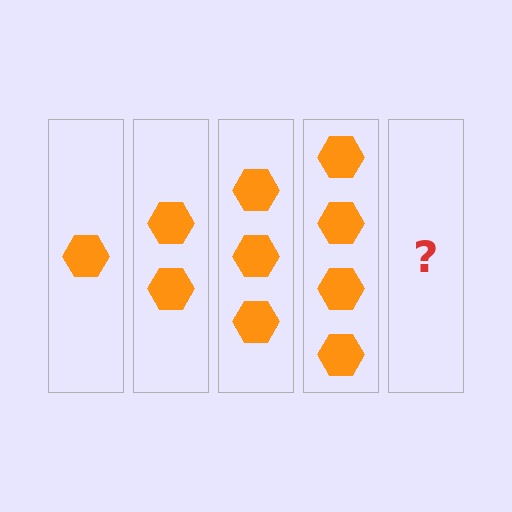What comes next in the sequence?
The next element should be 5 hexagons.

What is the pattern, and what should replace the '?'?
The pattern is that each step adds one more hexagon. The '?' should be 5 hexagons.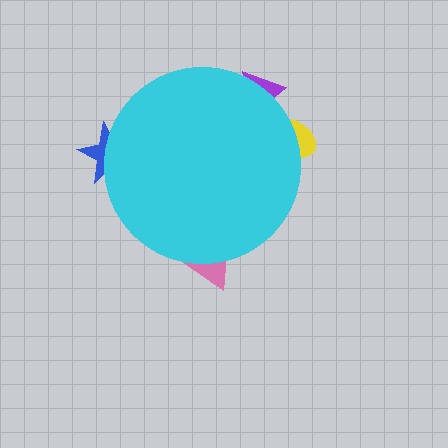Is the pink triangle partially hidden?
Yes, the pink triangle is partially hidden behind the cyan circle.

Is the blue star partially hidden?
Yes, the blue star is partially hidden behind the cyan circle.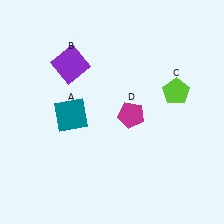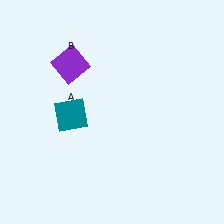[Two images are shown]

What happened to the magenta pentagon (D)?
The magenta pentagon (D) was removed in Image 2. It was in the bottom-right area of Image 1.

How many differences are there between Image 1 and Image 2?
There are 2 differences between the two images.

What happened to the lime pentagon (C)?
The lime pentagon (C) was removed in Image 2. It was in the top-right area of Image 1.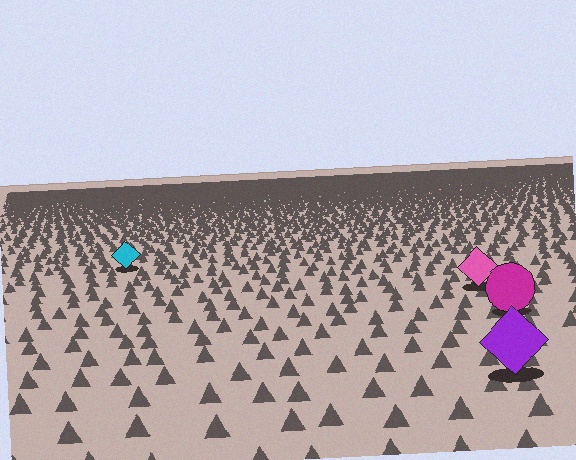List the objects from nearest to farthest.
From nearest to farthest: the purple diamond, the magenta circle, the pink diamond, the cyan diamond.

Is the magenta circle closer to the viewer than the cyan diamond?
Yes. The magenta circle is closer — you can tell from the texture gradient: the ground texture is coarser near it.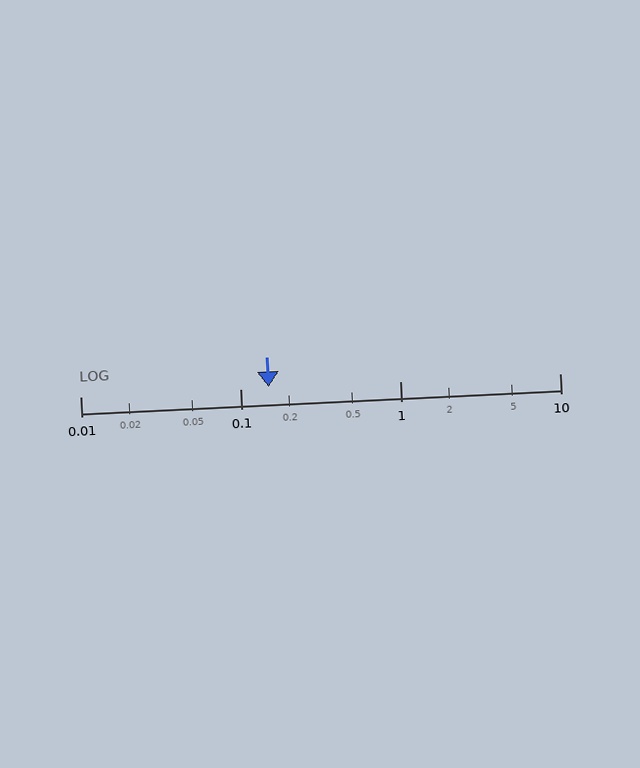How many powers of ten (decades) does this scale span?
The scale spans 3 decades, from 0.01 to 10.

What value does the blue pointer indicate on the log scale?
The pointer indicates approximately 0.15.